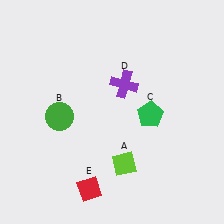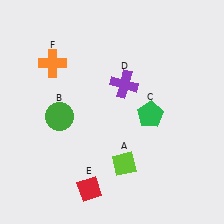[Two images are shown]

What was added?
An orange cross (F) was added in Image 2.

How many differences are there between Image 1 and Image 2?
There is 1 difference between the two images.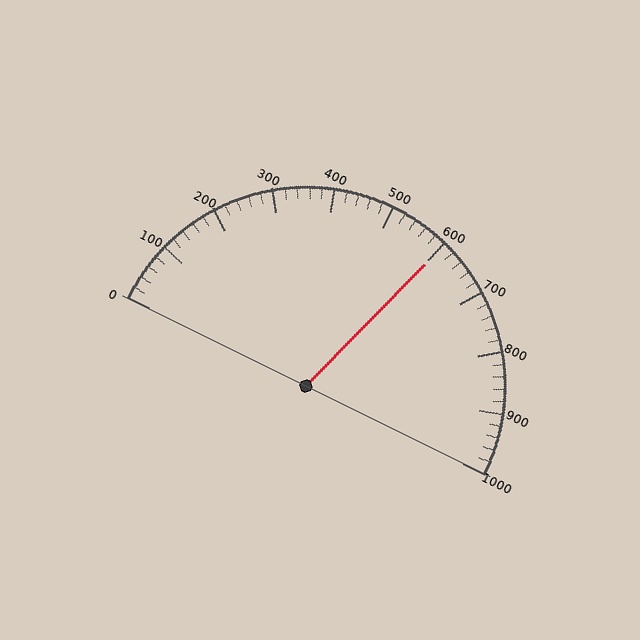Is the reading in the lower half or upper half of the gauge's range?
The reading is in the upper half of the range (0 to 1000).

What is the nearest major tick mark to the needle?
The nearest major tick mark is 600.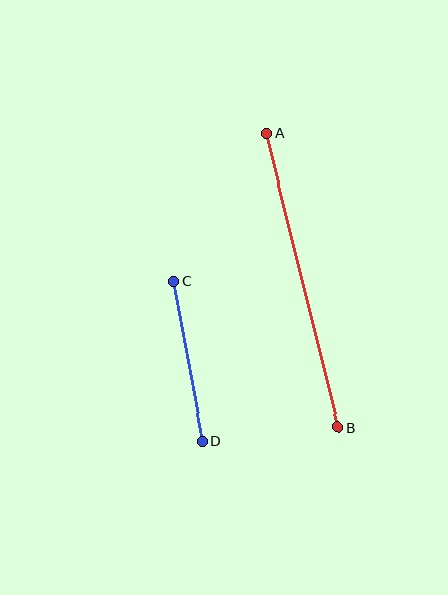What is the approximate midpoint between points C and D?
The midpoint is at approximately (188, 361) pixels.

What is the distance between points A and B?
The distance is approximately 302 pixels.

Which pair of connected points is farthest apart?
Points A and B are farthest apart.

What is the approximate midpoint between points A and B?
The midpoint is at approximately (302, 280) pixels.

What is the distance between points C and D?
The distance is approximately 163 pixels.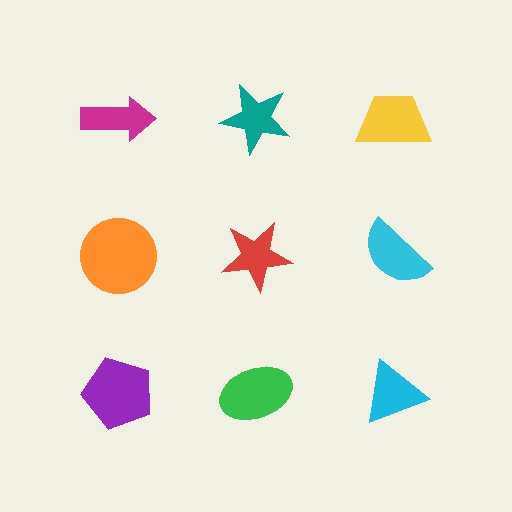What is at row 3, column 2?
A green ellipse.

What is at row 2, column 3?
A cyan semicircle.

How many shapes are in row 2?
3 shapes.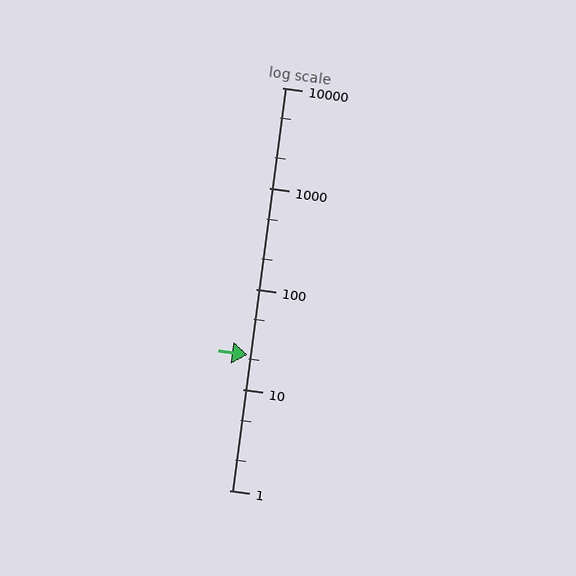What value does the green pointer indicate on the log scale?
The pointer indicates approximately 22.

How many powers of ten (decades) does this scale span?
The scale spans 4 decades, from 1 to 10000.